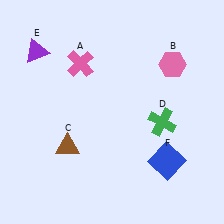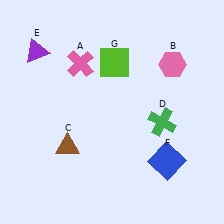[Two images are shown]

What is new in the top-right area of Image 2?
A lime square (G) was added in the top-right area of Image 2.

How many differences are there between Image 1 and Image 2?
There is 1 difference between the two images.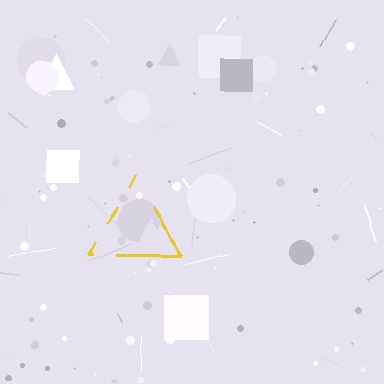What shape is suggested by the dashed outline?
The dashed outline suggests a triangle.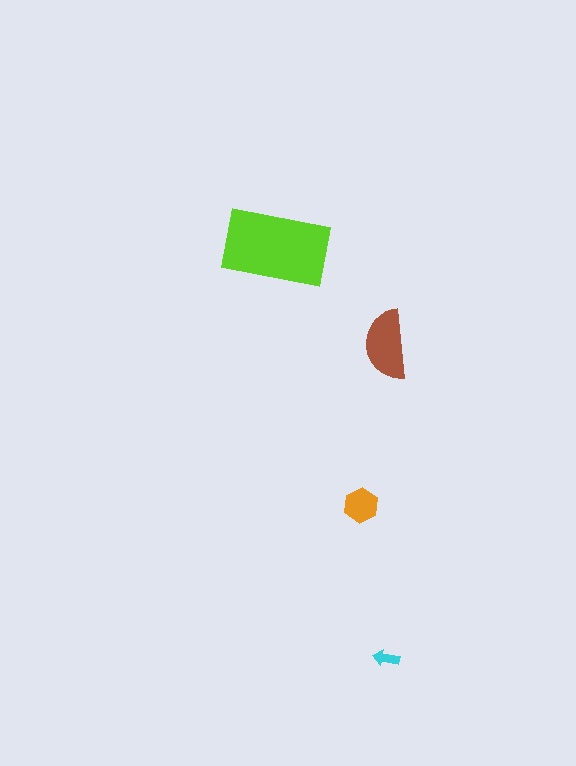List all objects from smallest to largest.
The cyan arrow, the orange hexagon, the brown semicircle, the lime rectangle.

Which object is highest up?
The lime rectangle is topmost.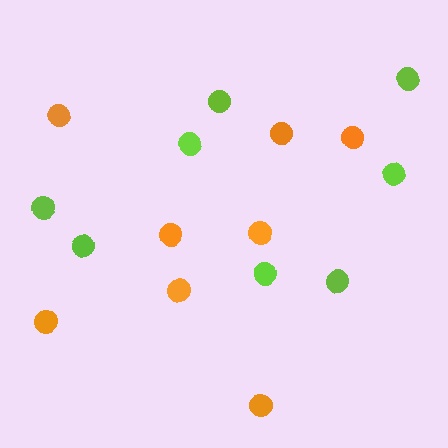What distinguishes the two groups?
There are 2 groups: one group of lime circles (8) and one group of orange circles (8).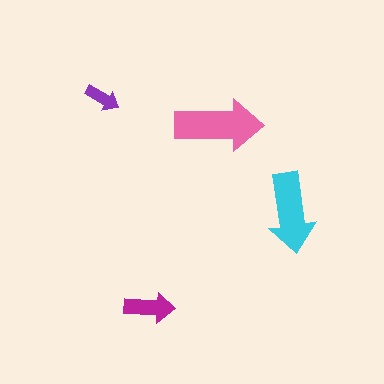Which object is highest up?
The purple arrow is topmost.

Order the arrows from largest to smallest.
the pink one, the cyan one, the magenta one, the purple one.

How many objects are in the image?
There are 4 objects in the image.